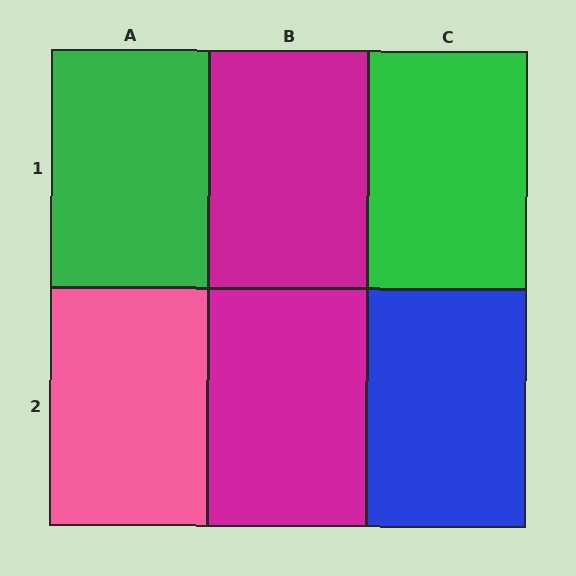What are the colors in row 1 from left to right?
Green, magenta, green.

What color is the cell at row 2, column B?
Magenta.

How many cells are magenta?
2 cells are magenta.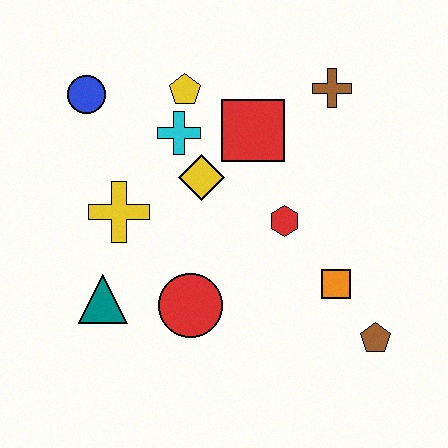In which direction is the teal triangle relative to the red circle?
The teal triangle is to the left of the red circle.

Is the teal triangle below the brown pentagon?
No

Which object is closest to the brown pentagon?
The orange square is closest to the brown pentagon.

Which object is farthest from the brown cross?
The teal triangle is farthest from the brown cross.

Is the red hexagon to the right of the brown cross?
No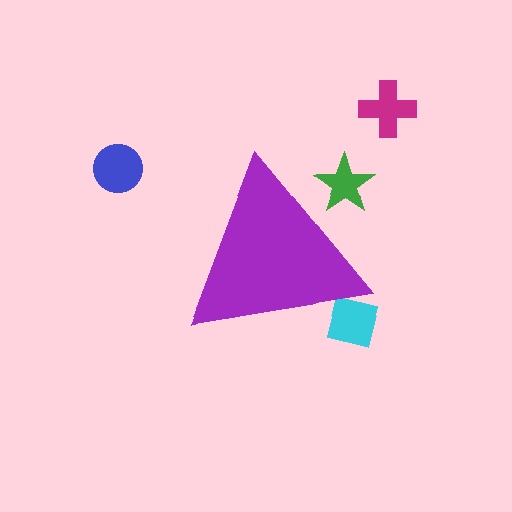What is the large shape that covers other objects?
A purple triangle.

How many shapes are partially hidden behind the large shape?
2 shapes are partially hidden.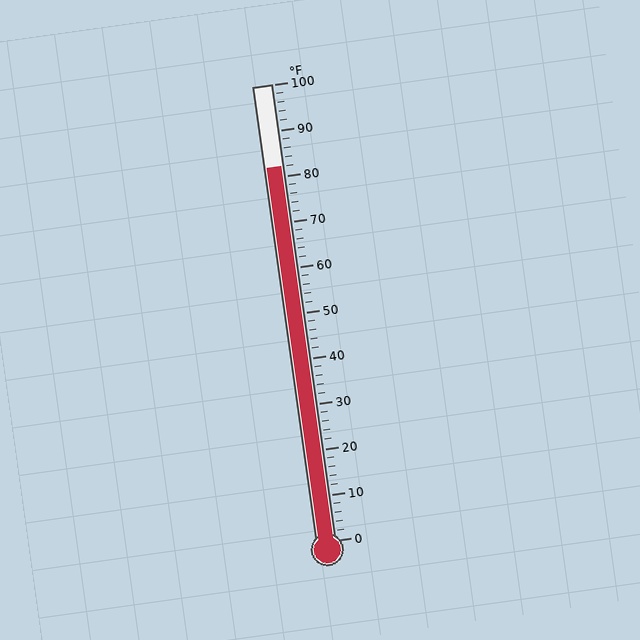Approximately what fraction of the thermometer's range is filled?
The thermometer is filled to approximately 80% of its range.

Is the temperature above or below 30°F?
The temperature is above 30°F.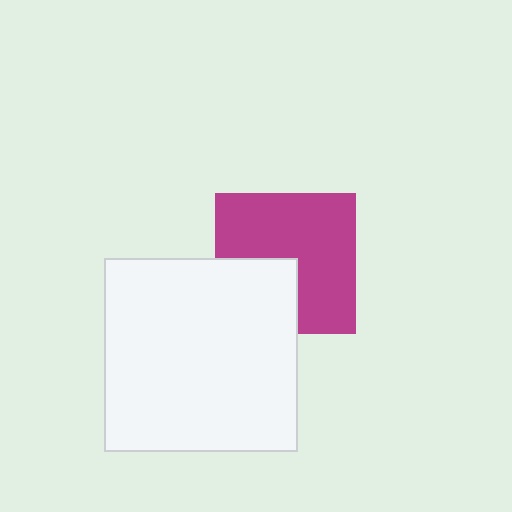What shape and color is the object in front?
The object in front is a white square.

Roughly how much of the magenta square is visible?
Most of it is visible (roughly 68%).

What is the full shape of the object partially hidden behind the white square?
The partially hidden object is a magenta square.